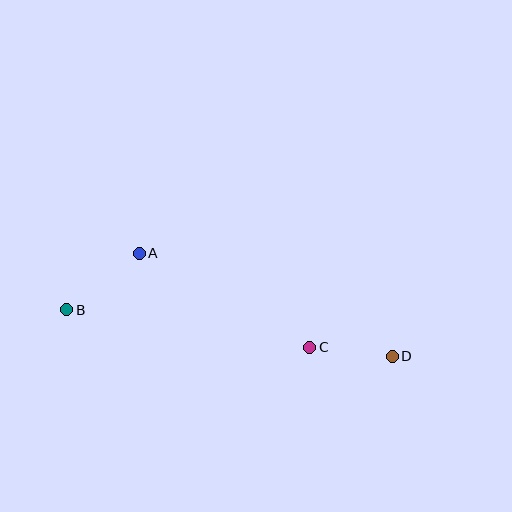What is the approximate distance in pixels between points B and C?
The distance between B and C is approximately 246 pixels.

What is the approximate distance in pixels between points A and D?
The distance between A and D is approximately 273 pixels.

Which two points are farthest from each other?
Points B and D are farthest from each other.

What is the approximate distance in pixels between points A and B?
The distance between A and B is approximately 92 pixels.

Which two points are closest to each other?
Points C and D are closest to each other.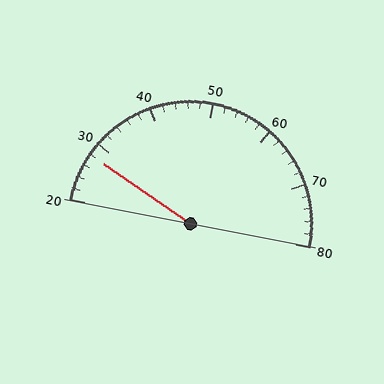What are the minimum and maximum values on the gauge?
The gauge ranges from 20 to 80.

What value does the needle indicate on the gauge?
The needle indicates approximately 28.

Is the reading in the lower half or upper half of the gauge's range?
The reading is in the lower half of the range (20 to 80).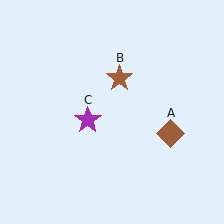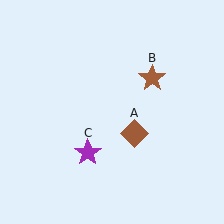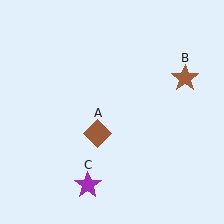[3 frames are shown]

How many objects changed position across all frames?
3 objects changed position: brown diamond (object A), brown star (object B), purple star (object C).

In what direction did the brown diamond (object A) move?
The brown diamond (object A) moved left.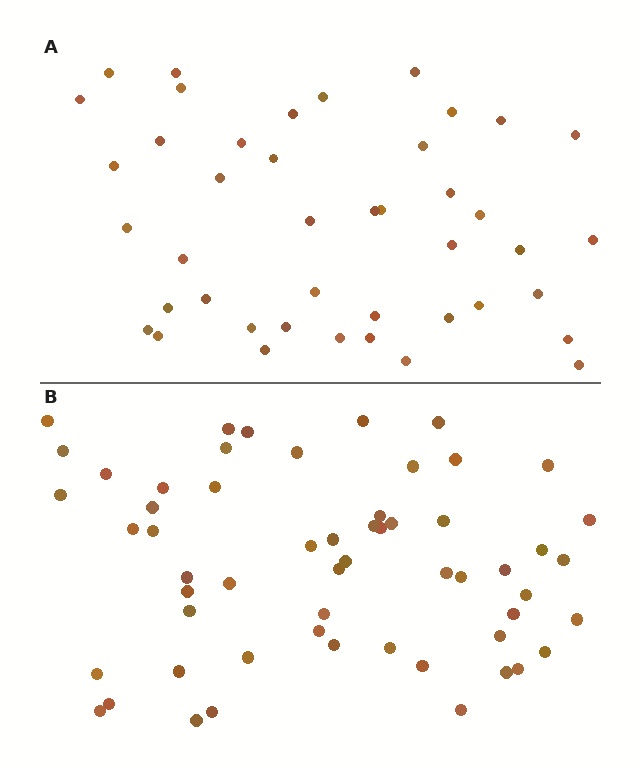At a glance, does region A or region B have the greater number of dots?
Region B (the bottom region) has more dots.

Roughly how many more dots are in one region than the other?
Region B has approximately 15 more dots than region A.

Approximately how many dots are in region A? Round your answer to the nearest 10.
About 40 dots. (The exact count is 43, which rounds to 40.)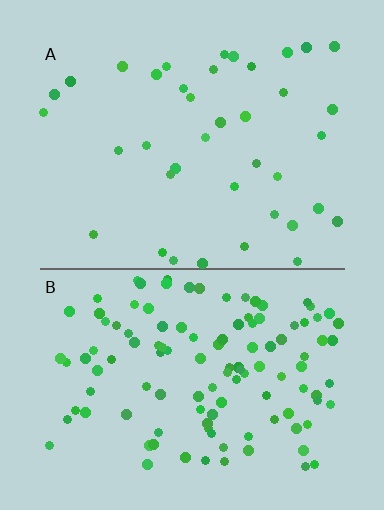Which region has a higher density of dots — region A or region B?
B (the bottom).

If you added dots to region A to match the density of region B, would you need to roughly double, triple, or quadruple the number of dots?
Approximately triple.